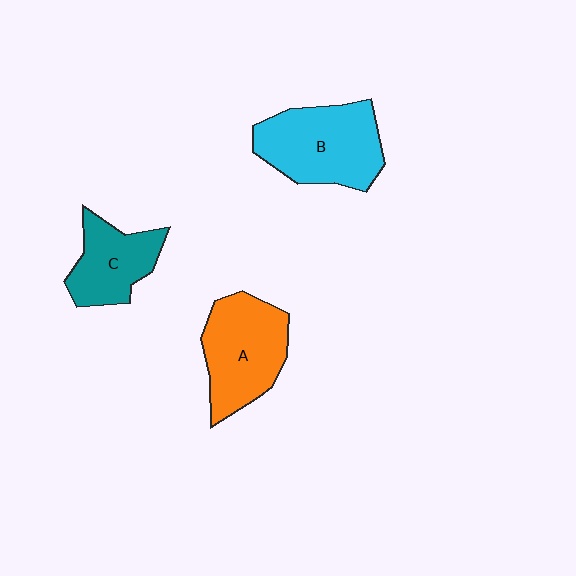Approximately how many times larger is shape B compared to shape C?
Approximately 1.5 times.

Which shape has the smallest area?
Shape C (teal).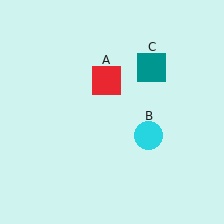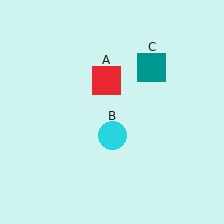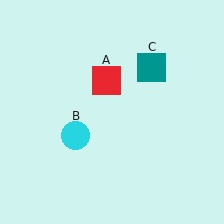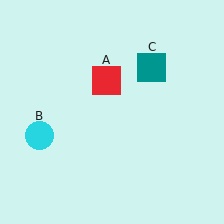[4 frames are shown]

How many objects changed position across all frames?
1 object changed position: cyan circle (object B).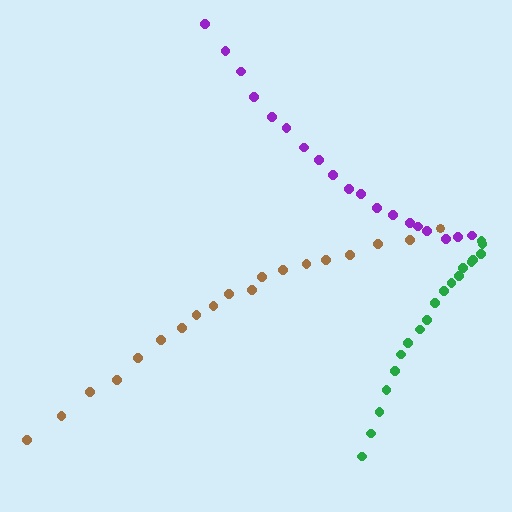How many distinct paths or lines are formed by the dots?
There are 3 distinct paths.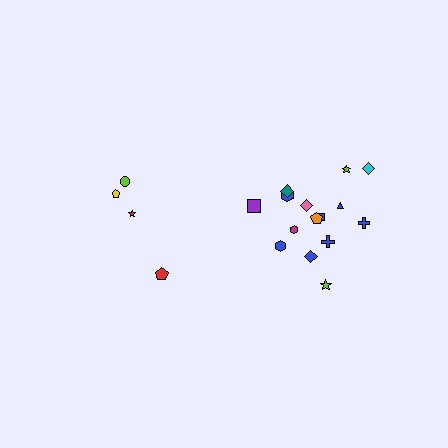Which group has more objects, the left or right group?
The right group.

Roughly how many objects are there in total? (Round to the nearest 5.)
Roughly 20 objects in total.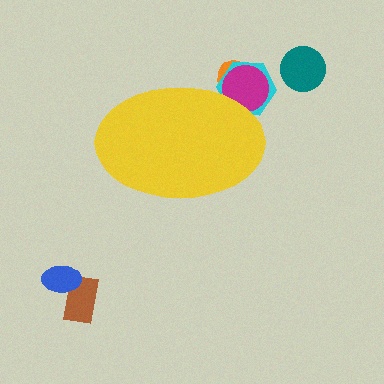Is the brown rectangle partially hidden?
No, the brown rectangle is fully visible.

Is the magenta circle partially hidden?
Yes, the magenta circle is partially hidden behind the yellow ellipse.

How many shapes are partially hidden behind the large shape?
3 shapes are partially hidden.